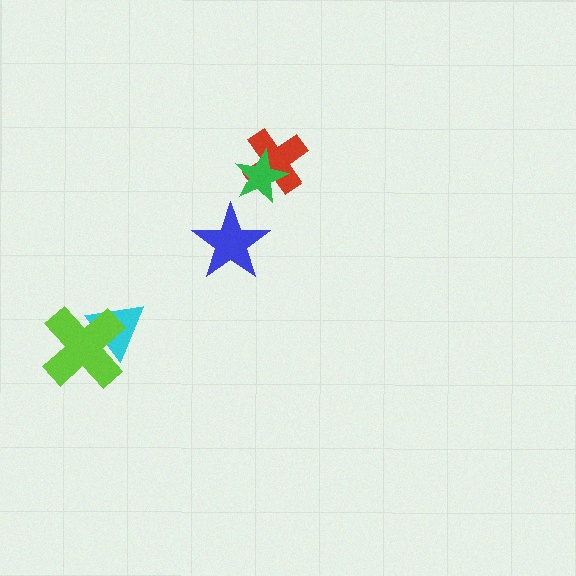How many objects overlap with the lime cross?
1 object overlaps with the lime cross.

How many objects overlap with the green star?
1 object overlaps with the green star.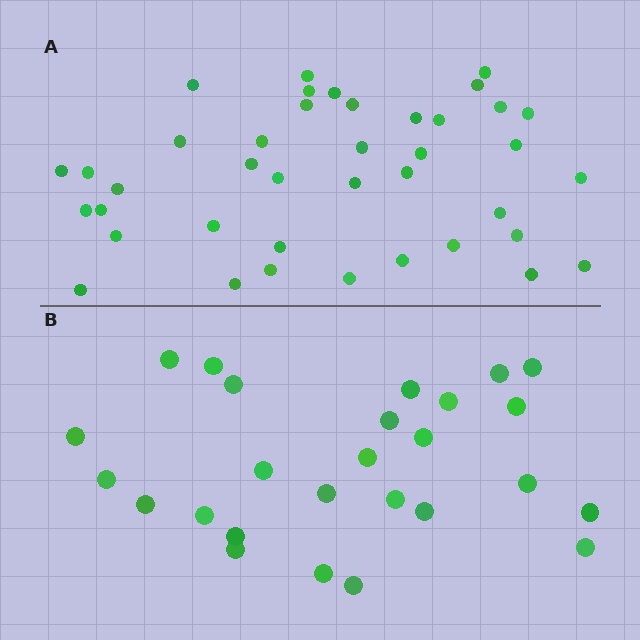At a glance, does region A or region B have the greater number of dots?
Region A (the top region) has more dots.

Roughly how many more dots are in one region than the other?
Region A has approximately 15 more dots than region B.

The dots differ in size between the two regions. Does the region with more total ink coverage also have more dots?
No. Region B has more total ink coverage because its dots are larger, but region A actually contains more individual dots. Total area can be misleading — the number of items is what matters here.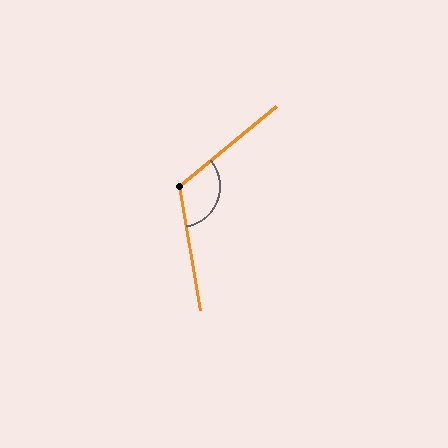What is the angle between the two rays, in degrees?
Approximately 120 degrees.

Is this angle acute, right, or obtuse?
It is obtuse.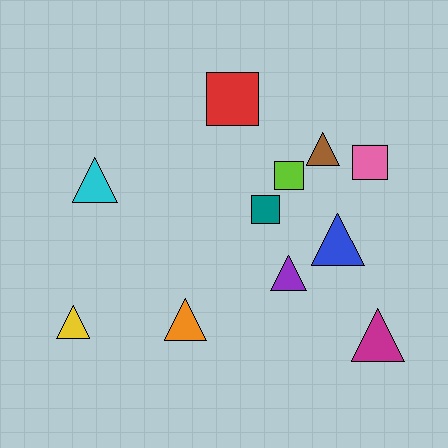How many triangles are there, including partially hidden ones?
There are 7 triangles.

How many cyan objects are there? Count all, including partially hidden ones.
There is 1 cyan object.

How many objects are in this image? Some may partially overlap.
There are 11 objects.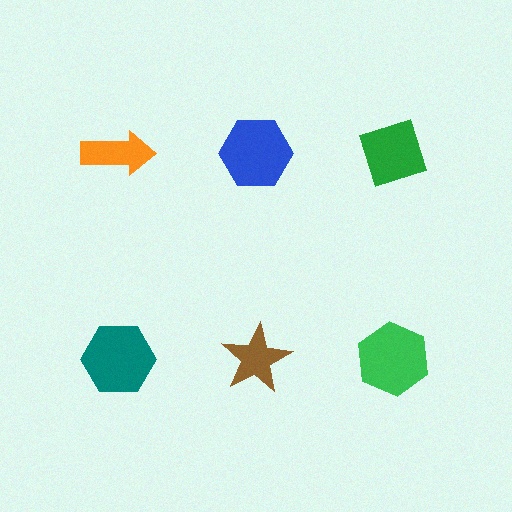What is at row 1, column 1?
An orange arrow.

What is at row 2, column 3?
A green hexagon.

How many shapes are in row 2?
3 shapes.